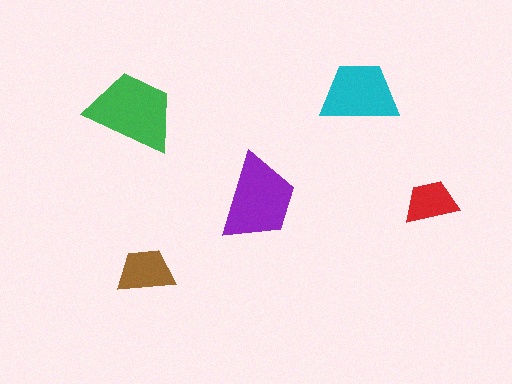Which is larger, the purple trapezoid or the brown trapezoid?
The purple one.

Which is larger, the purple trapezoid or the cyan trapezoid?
The purple one.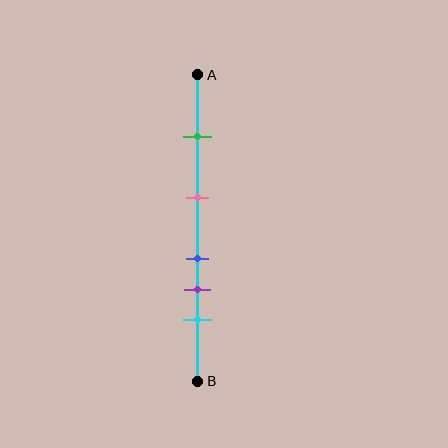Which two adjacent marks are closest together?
The blue and purple marks are the closest adjacent pair.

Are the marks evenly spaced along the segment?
No, the marks are not evenly spaced.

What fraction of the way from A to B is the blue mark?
The blue mark is approximately 60% (0.6) of the way from A to B.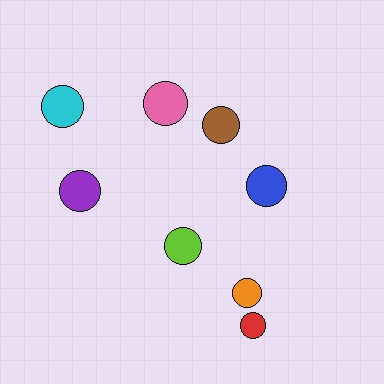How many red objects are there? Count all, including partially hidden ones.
There is 1 red object.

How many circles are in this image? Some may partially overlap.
There are 8 circles.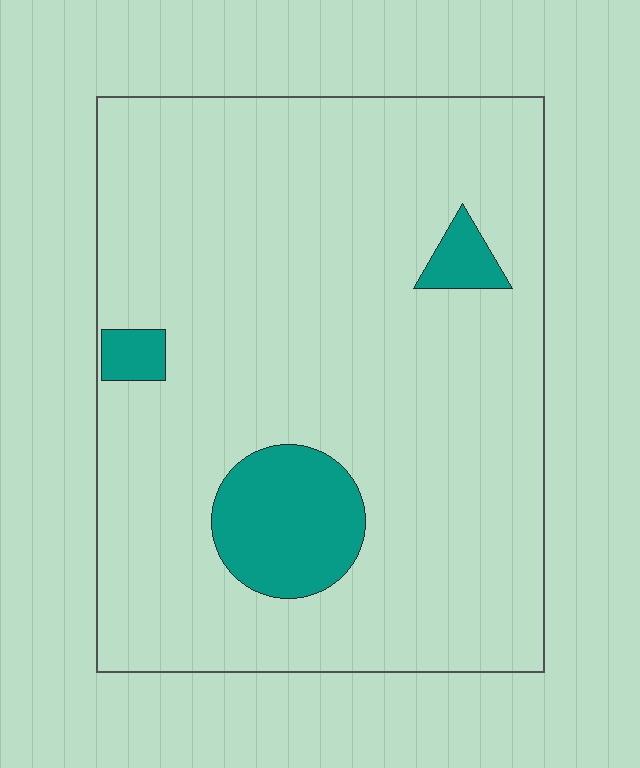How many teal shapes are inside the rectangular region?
3.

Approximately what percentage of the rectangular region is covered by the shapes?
Approximately 10%.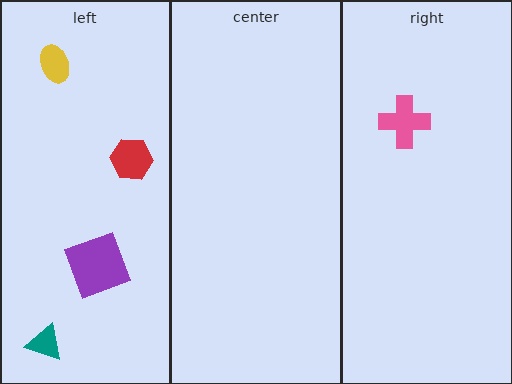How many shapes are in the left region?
4.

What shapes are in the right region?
The pink cross.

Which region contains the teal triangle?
The left region.